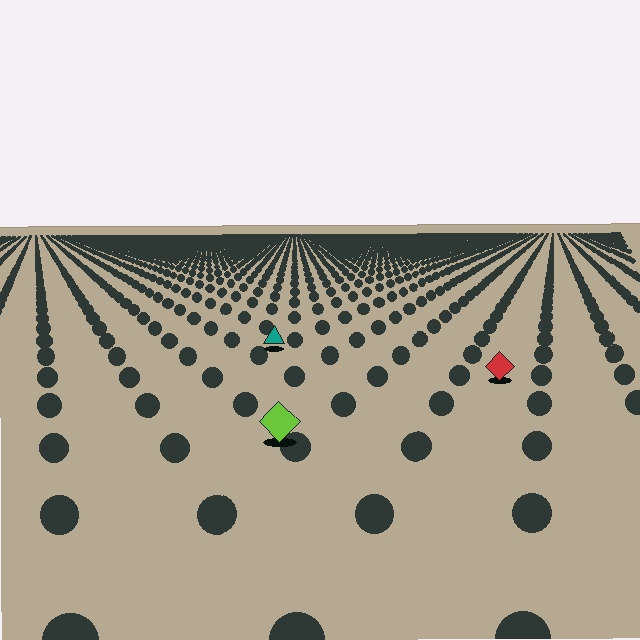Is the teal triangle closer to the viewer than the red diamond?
No. The red diamond is closer — you can tell from the texture gradient: the ground texture is coarser near it.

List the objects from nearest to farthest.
From nearest to farthest: the lime diamond, the red diamond, the teal triangle.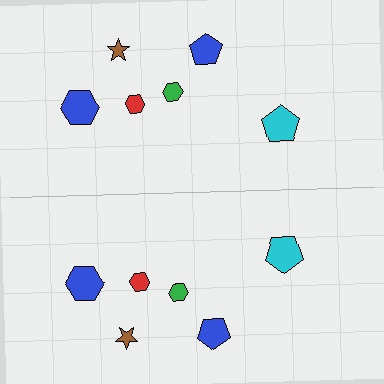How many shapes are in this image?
There are 12 shapes in this image.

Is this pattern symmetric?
Yes, this pattern has bilateral (reflection) symmetry.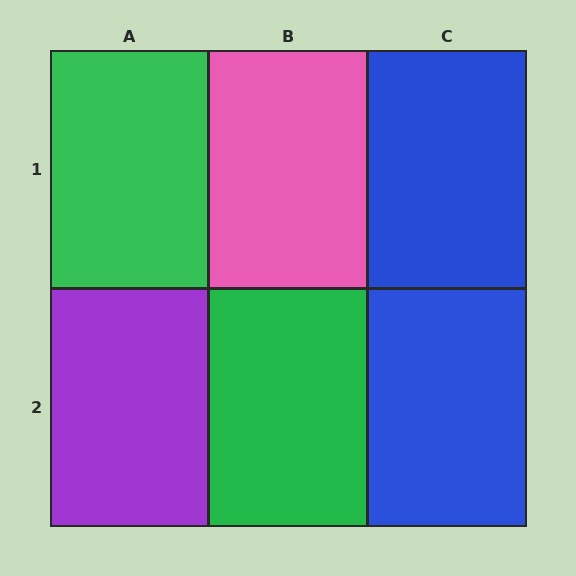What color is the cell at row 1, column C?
Blue.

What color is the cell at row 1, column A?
Green.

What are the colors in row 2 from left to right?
Purple, green, blue.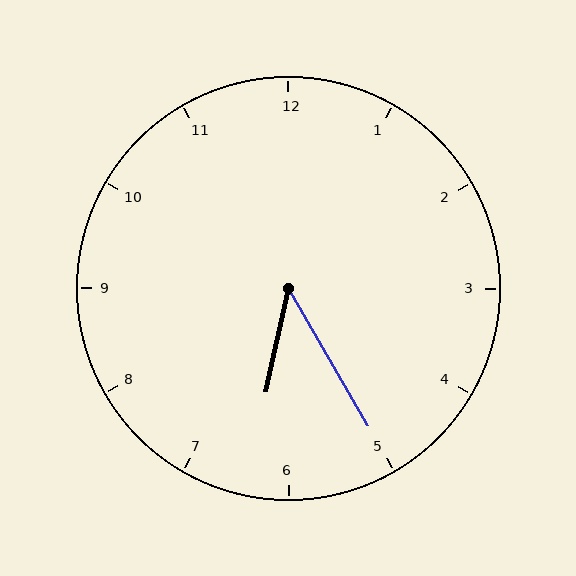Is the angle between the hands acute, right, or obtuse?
It is acute.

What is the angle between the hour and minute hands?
Approximately 42 degrees.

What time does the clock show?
6:25.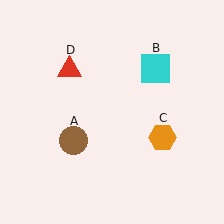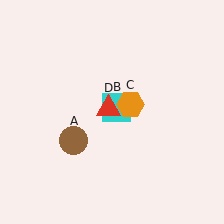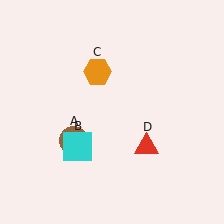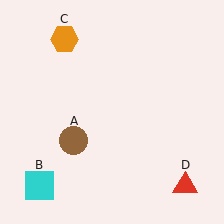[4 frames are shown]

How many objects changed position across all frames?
3 objects changed position: cyan square (object B), orange hexagon (object C), red triangle (object D).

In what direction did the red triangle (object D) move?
The red triangle (object D) moved down and to the right.